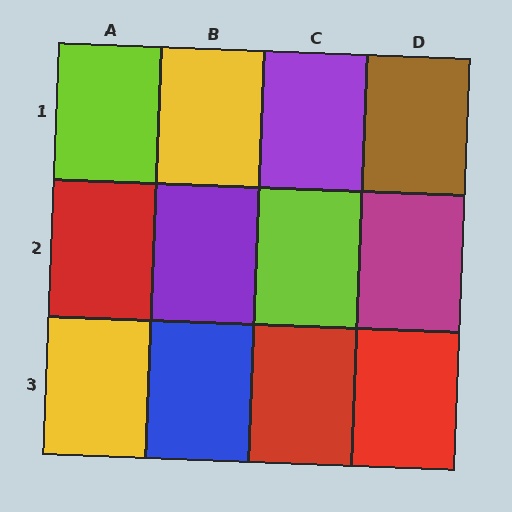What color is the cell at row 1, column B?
Yellow.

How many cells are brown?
1 cell is brown.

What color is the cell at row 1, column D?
Brown.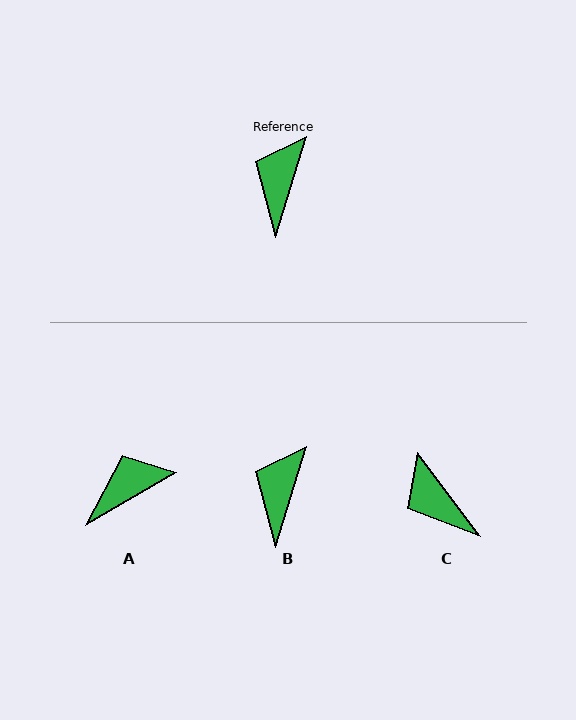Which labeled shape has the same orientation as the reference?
B.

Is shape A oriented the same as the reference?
No, it is off by about 43 degrees.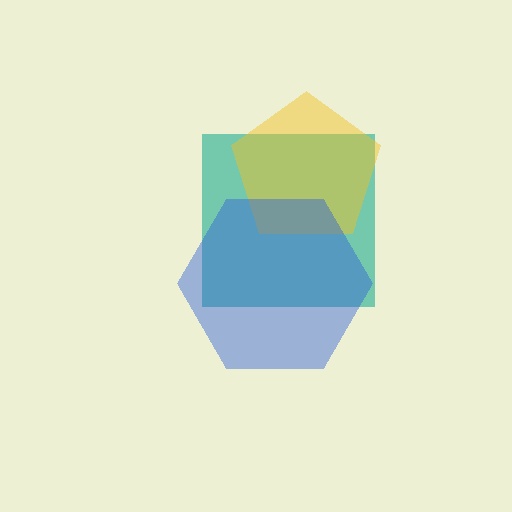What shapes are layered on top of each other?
The layered shapes are: a teal square, a yellow pentagon, a blue hexagon.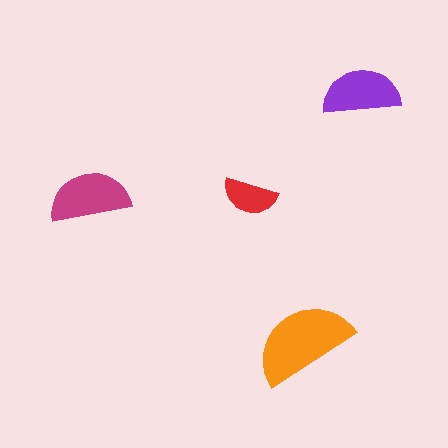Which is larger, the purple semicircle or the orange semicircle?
The orange one.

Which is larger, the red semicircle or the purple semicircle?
The purple one.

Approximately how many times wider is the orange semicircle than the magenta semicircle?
About 1.5 times wider.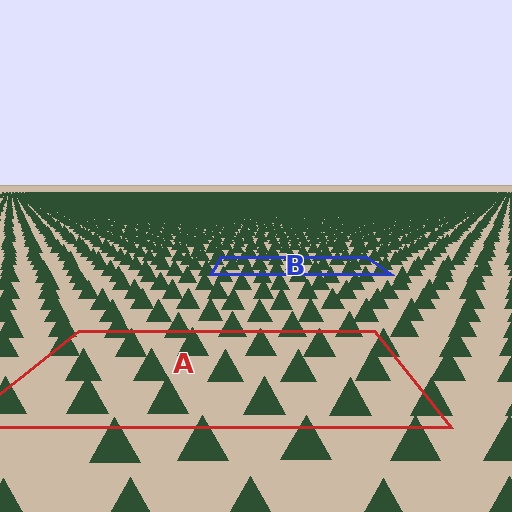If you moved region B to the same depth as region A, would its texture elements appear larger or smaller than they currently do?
They would appear larger. At a closer depth, the same texture elements are projected at a bigger on-screen size.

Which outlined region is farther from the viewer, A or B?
Region B is farther from the viewer — the texture elements inside it appear smaller and more densely packed.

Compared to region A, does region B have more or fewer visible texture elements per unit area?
Region B has more texture elements per unit area — they are packed more densely because it is farther away.